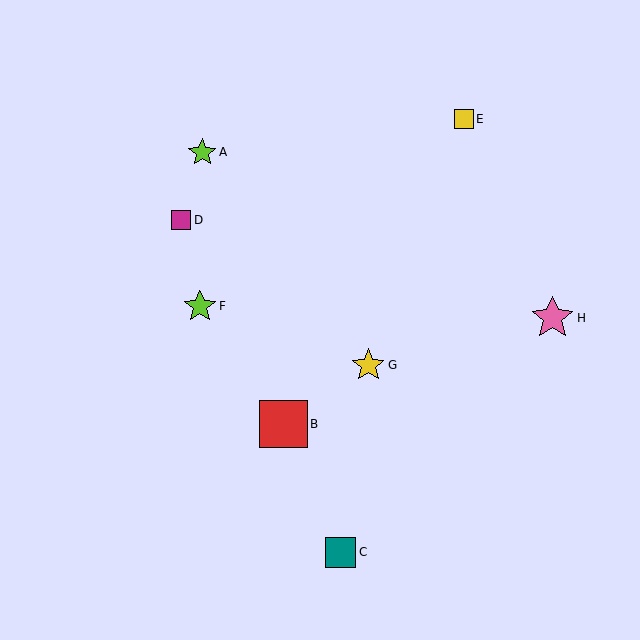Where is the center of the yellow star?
The center of the yellow star is at (368, 365).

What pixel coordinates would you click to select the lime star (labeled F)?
Click at (200, 306) to select the lime star F.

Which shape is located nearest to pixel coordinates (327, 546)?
The teal square (labeled C) at (341, 552) is nearest to that location.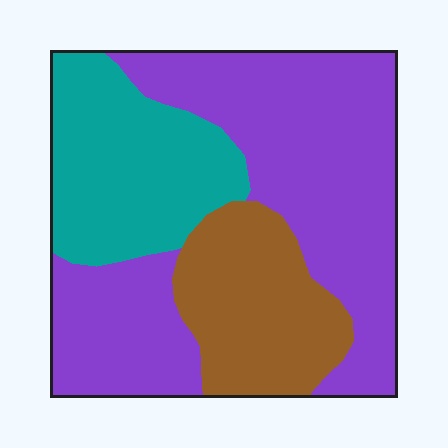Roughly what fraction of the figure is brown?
Brown takes up about one fifth (1/5) of the figure.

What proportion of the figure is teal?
Teal takes up between a quarter and a half of the figure.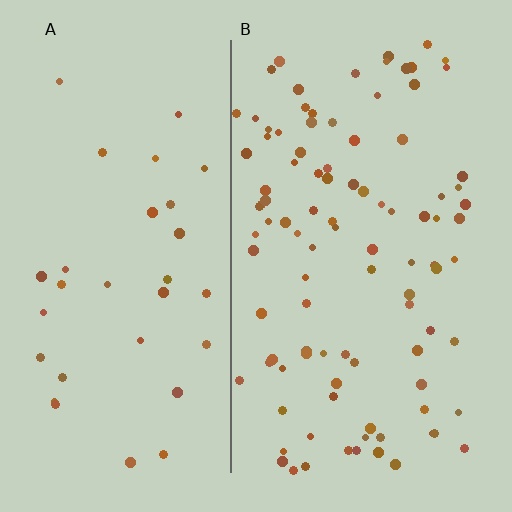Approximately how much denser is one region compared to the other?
Approximately 3.1× — region B over region A.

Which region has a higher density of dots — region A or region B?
B (the right).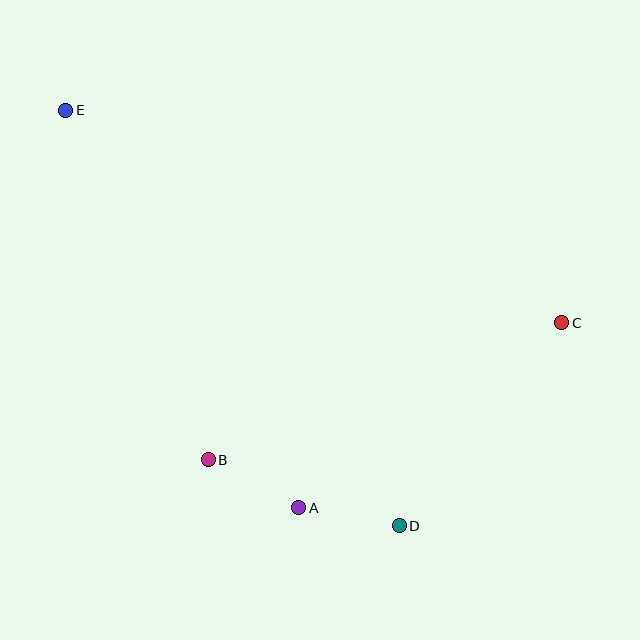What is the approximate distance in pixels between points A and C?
The distance between A and C is approximately 321 pixels.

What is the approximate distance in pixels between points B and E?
The distance between B and E is approximately 378 pixels.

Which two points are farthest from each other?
Points C and E are farthest from each other.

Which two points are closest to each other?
Points A and D are closest to each other.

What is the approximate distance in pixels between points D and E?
The distance between D and E is approximately 533 pixels.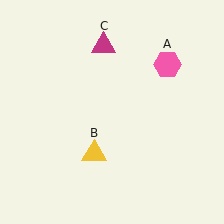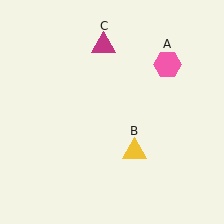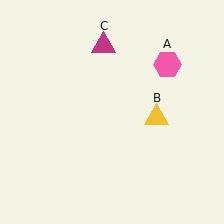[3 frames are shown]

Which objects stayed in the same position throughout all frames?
Pink hexagon (object A) and magenta triangle (object C) remained stationary.